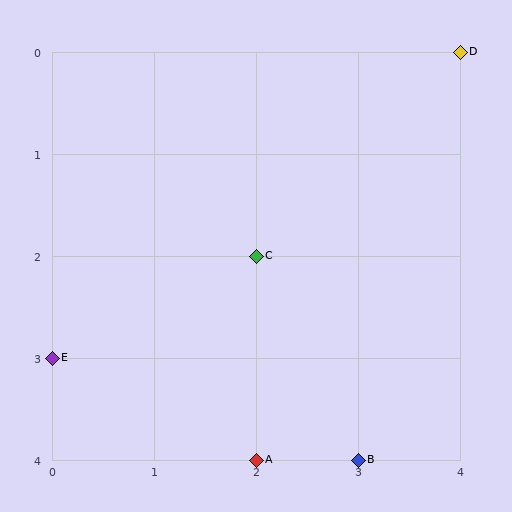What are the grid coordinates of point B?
Point B is at grid coordinates (3, 4).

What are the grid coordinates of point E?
Point E is at grid coordinates (0, 3).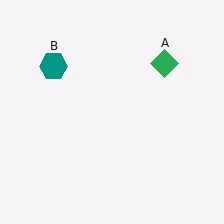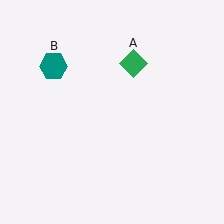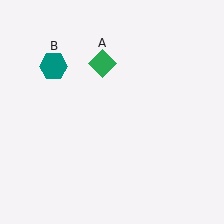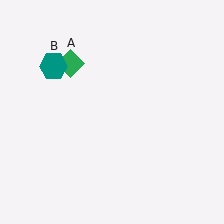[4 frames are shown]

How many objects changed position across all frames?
1 object changed position: green diamond (object A).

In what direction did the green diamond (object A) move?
The green diamond (object A) moved left.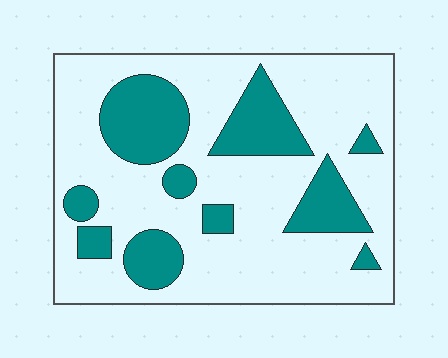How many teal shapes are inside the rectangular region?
10.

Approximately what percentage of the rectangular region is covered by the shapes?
Approximately 25%.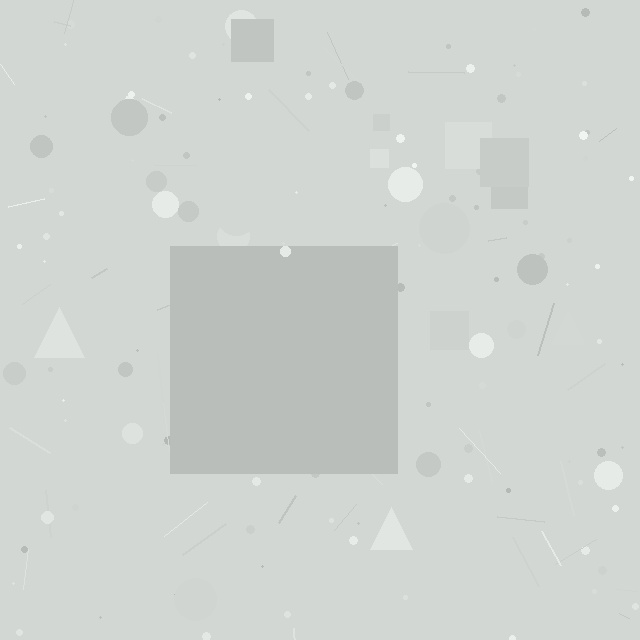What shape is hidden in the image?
A square is hidden in the image.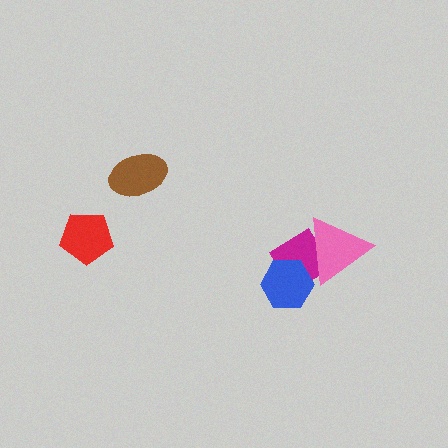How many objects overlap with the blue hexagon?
1 object overlaps with the blue hexagon.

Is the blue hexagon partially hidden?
No, no other shape covers it.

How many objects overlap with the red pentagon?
0 objects overlap with the red pentagon.